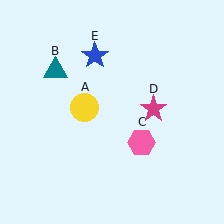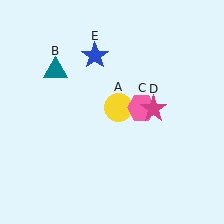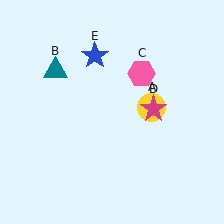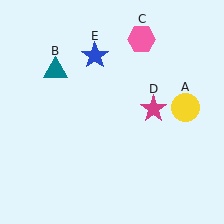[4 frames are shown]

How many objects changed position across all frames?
2 objects changed position: yellow circle (object A), pink hexagon (object C).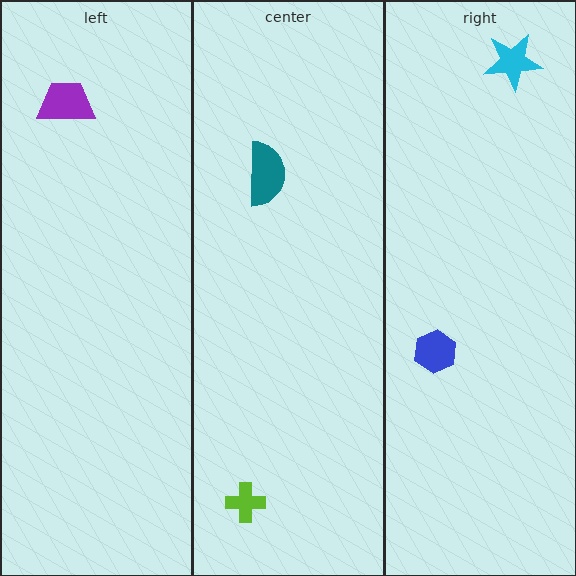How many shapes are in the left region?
1.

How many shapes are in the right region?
2.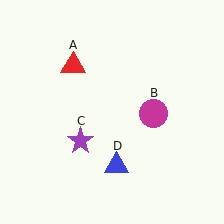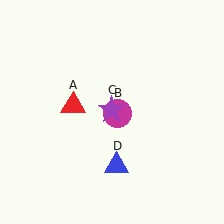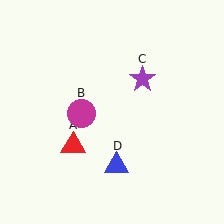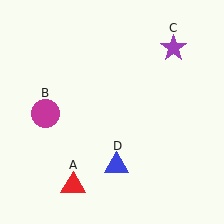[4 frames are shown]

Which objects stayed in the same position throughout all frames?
Blue triangle (object D) remained stationary.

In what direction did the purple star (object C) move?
The purple star (object C) moved up and to the right.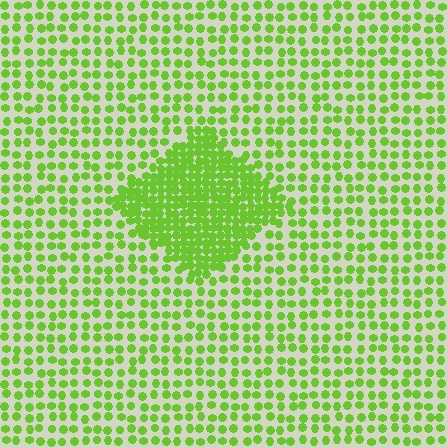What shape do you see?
I see a diamond.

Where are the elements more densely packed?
The elements are more densely packed inside the diamond boundary.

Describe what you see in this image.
The image contains small lime elements arranged at two different densities. A diamond-shaped region is visible where the elements are more densely packed than the surrounding area.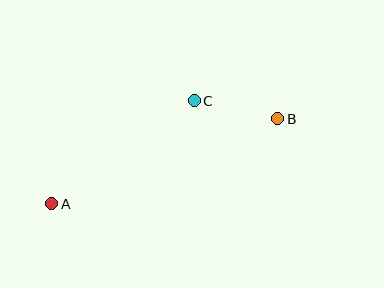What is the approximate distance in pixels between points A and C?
The distance between A and C is approximately 176 pixels.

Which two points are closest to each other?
Points B and C are closest to each other.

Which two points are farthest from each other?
Points A and B are farthest from each other.